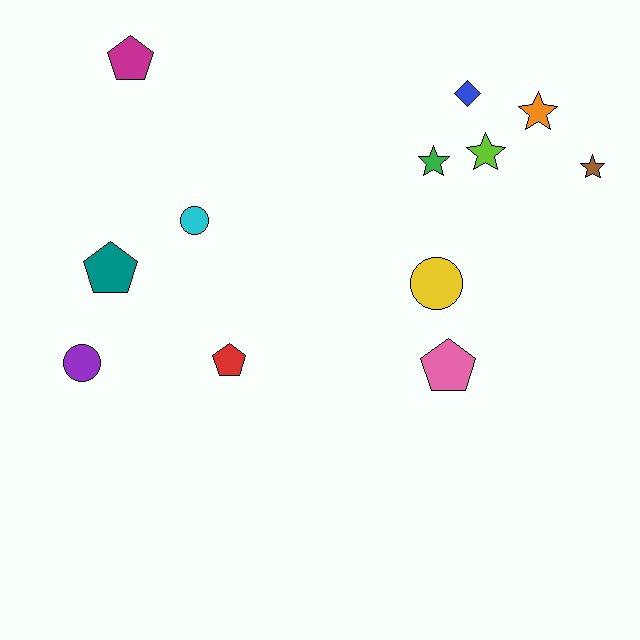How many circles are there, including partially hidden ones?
There are 3 circles.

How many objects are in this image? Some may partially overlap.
There are 12 objects.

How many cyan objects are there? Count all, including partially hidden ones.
There is 1 cyan object.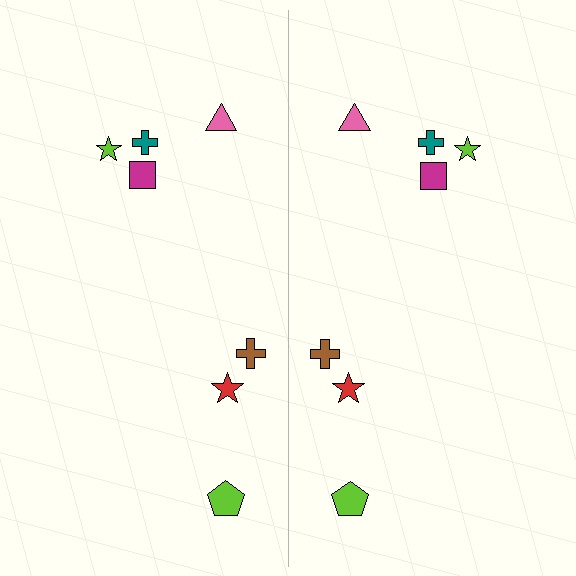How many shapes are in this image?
There are 14 shapes in this image.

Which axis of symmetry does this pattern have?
The pattern has a vertical axis of symmetry running through the center of the image.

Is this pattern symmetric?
Yes, this pattern has bilateral (reflection) symmetry.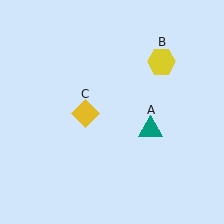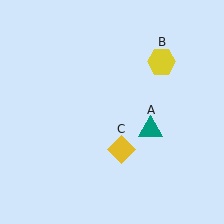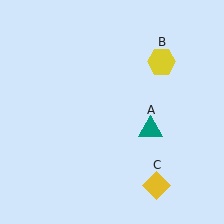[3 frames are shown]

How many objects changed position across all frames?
1 object changed position: yellow diamond (object C).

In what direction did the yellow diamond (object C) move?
The yellow diamond (object C) moved down and to the right.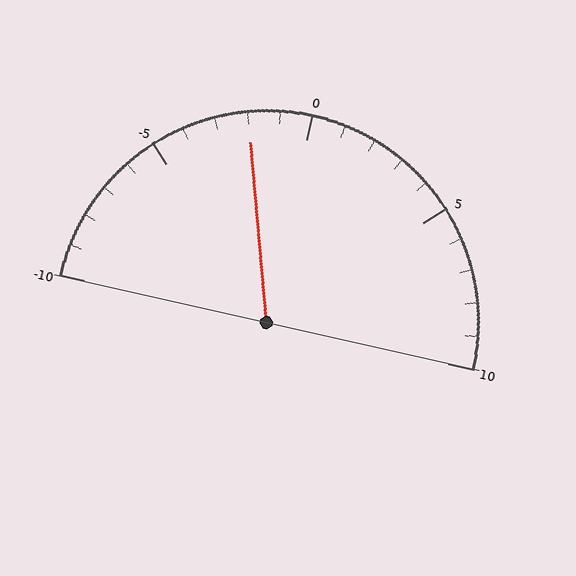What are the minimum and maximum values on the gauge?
The gauge ranges from -10 to 10.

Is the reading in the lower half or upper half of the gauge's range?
The reading is in the lower half of the range (-10 to 10).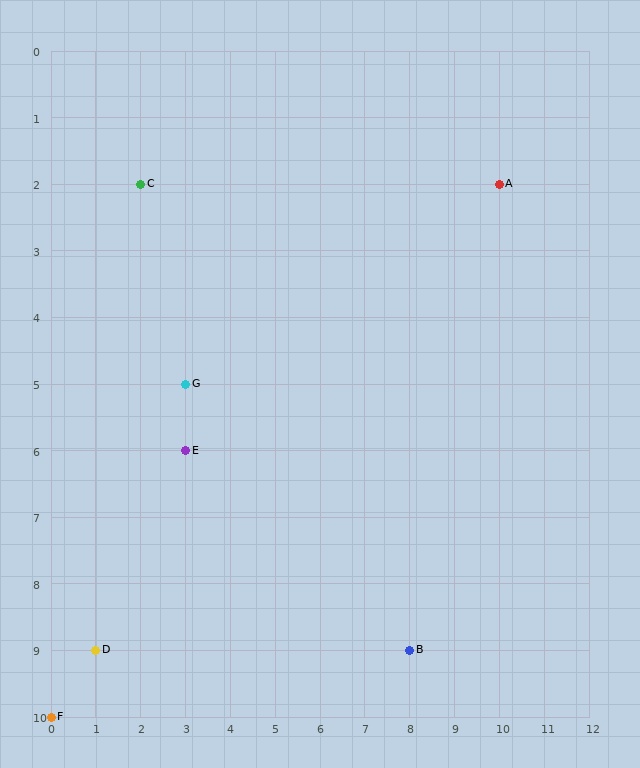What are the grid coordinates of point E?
Point E is at grid coordinates (3, 6).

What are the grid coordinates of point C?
Point C is at grid coordinates (2, 2).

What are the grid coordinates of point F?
Point F is at grid coordinates (0, 10).